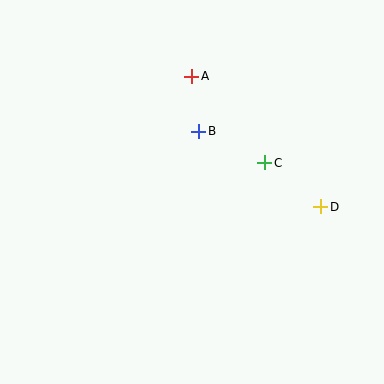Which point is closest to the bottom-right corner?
Point D is closest to the bottom-right corner.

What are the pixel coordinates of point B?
Point B is at (199, 131).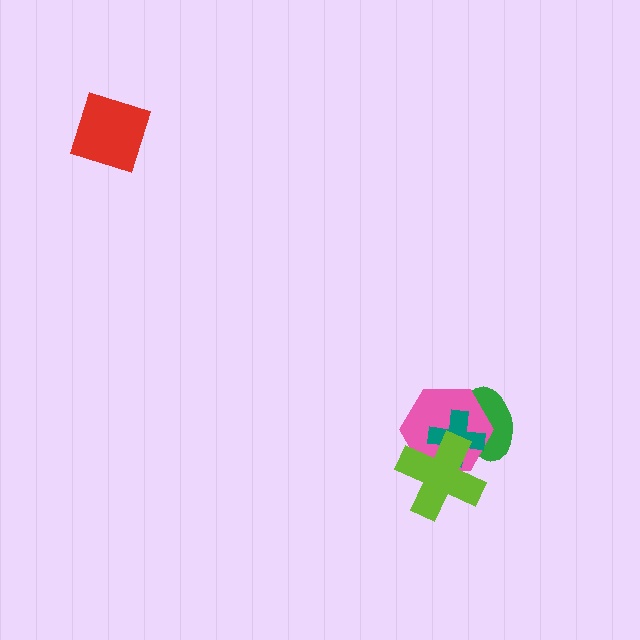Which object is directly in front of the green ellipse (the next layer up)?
The pink hexagon is directly in front of the green ellipse.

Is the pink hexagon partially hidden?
Yes, it is partially covered by another shape.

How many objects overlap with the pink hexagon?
3 objects overlap with the pink hexagon.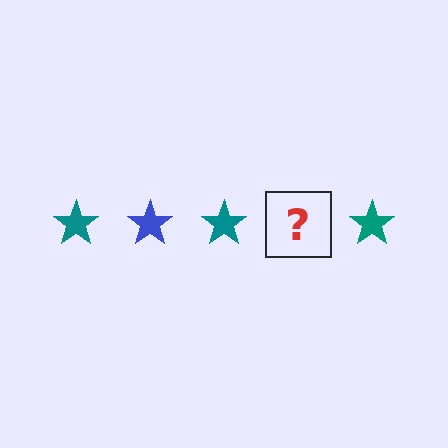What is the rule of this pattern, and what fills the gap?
The rule is that the pattern cycles through teal, blue stars. The gap should be filled with a blue star.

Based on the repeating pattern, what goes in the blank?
The blank should be a blue star.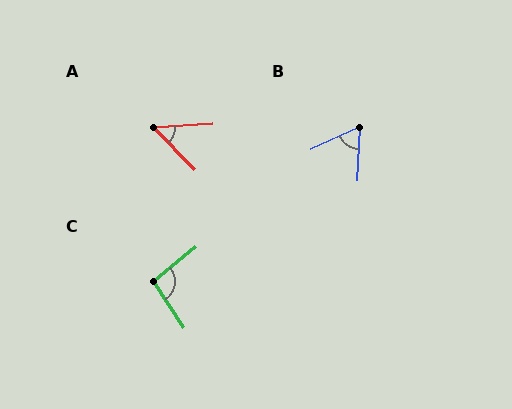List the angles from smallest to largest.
A (49°), B (63°), C (96°).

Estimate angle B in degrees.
Approximately 63 degrees.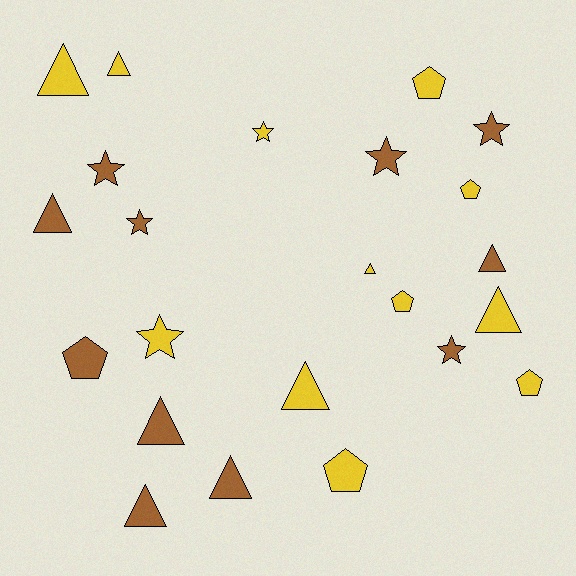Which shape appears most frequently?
Triangle, with 10 objects.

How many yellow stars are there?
There are 2 yellow stars.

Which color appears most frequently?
Yellow, with 12 objects.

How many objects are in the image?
There are 23 objects.